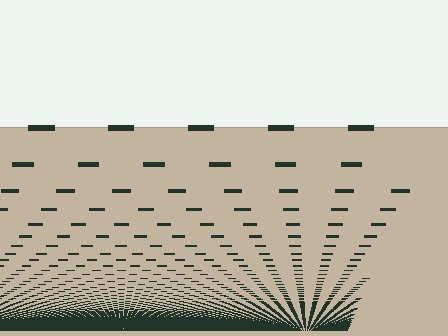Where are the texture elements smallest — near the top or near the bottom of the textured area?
Near the bottom.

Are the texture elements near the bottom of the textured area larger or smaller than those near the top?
Smaller. The gradient is inverted — elements near the bottom are smaller and denser.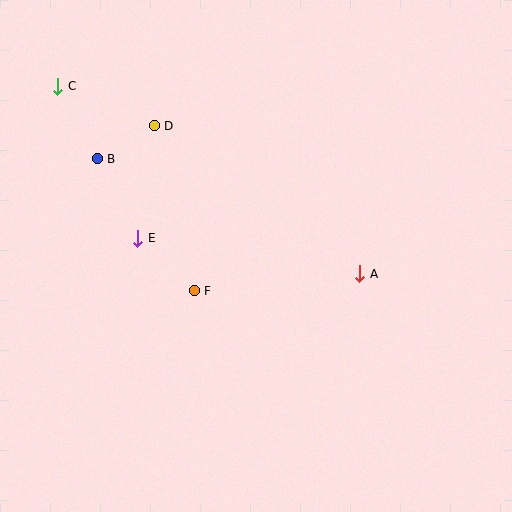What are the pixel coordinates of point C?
Point C is at (58, 86).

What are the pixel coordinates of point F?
Point F is at (194, 291).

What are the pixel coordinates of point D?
Point D is at (154, 126).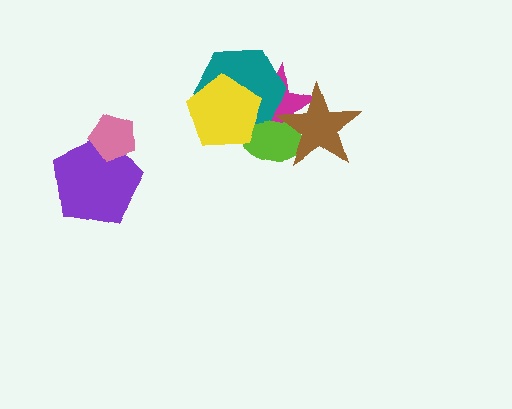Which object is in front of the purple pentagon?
The pink pentagon is in front of the purple pentagon.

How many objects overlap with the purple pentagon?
1 object overlaps with the purple pentagon.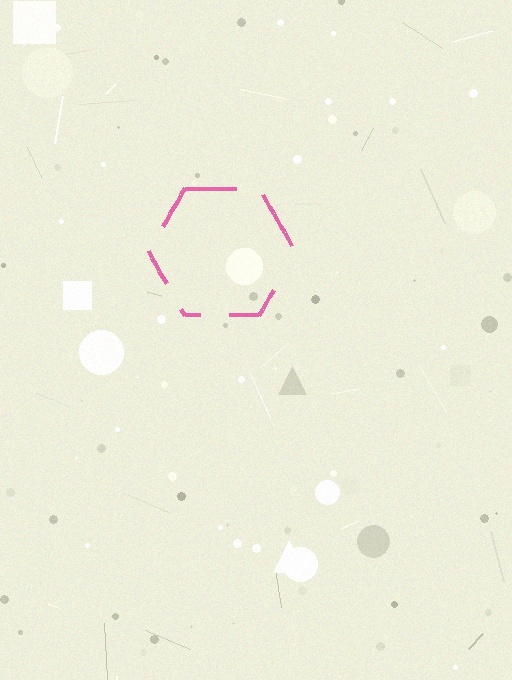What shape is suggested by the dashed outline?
The dashed outline suggests a hexagon.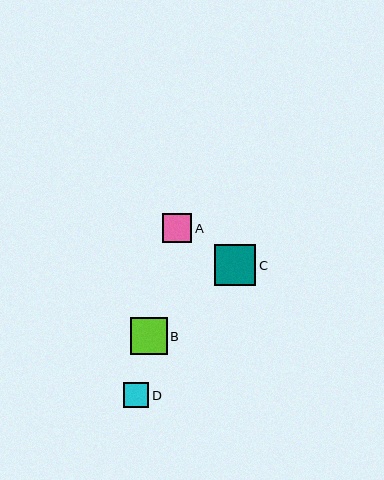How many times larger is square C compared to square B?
Square C is approximately 1.1 times the size of square B.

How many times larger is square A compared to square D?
Square A is approximately 1.2 times the size of square D.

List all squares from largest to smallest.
From largest to smallest: C, B, A, D.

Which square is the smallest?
Square D is the smallest with a size of approximately 25 pixels.